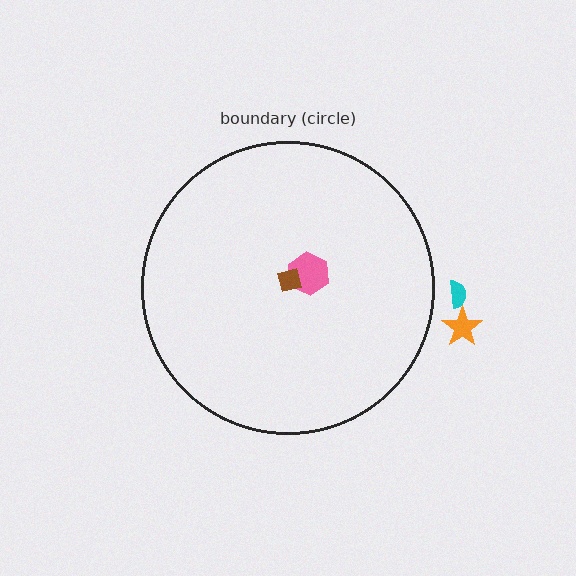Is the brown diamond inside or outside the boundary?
Inside.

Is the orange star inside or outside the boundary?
Outside.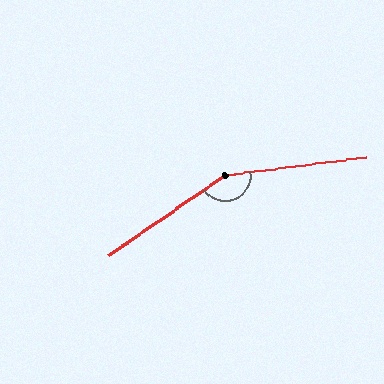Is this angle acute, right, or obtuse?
It is obtuse.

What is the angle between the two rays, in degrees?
Approximately 153 degrees.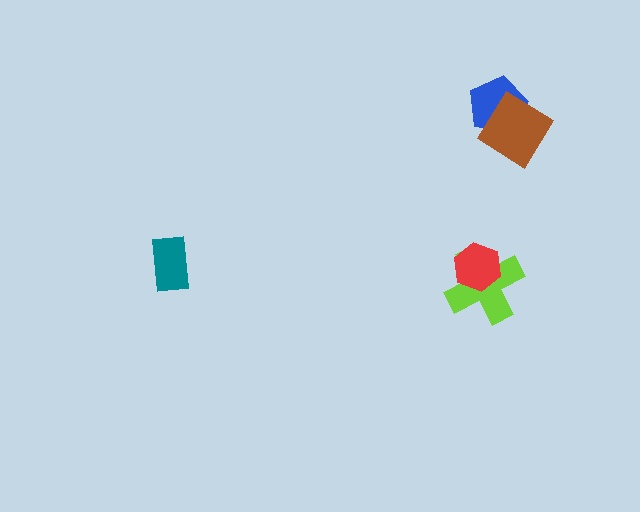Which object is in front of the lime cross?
The red hexagon is in front of the lime cross.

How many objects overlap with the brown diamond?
1 object overlaps with the brown diamond.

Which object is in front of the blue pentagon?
The brown diamond is in front of the blue pentagon.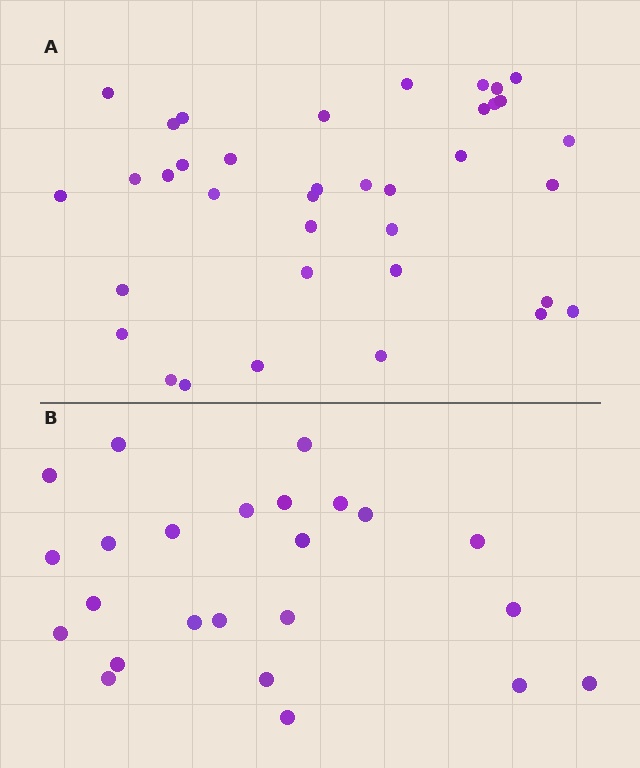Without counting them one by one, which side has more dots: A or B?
Region A (the top region) has more dots.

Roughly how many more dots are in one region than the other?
Region A has approximately 15 more dots than region B.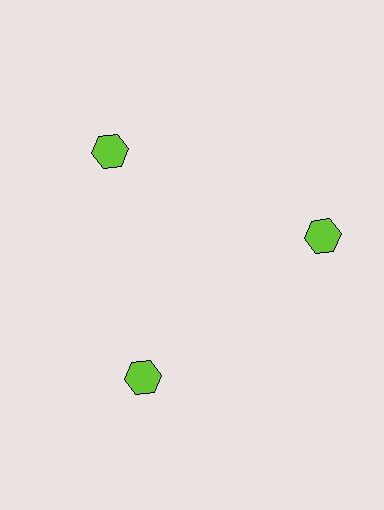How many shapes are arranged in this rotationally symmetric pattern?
There are 3 shapes, arranged in 3 groups of 1.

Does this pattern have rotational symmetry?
Yes, this pattern has 3-fold rotational symmetry. It looks the same after rotating 120 degrees around the center.